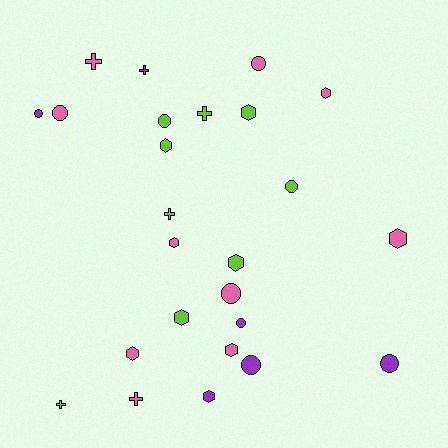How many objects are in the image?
There are 25 objects.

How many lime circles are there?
There are 2 lime circles.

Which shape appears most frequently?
Hexagon, with 10 objects.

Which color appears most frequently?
Pink, with 10 objects.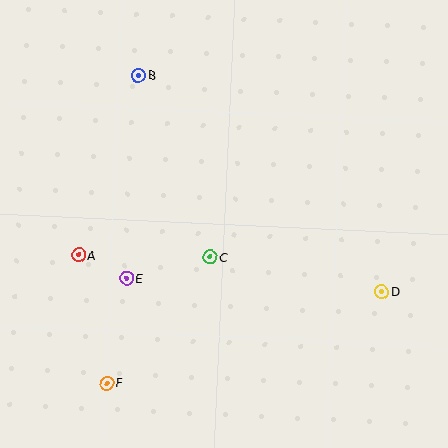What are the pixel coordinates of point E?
Point E is at (127, 279).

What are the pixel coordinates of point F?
Point F is at (107, 383).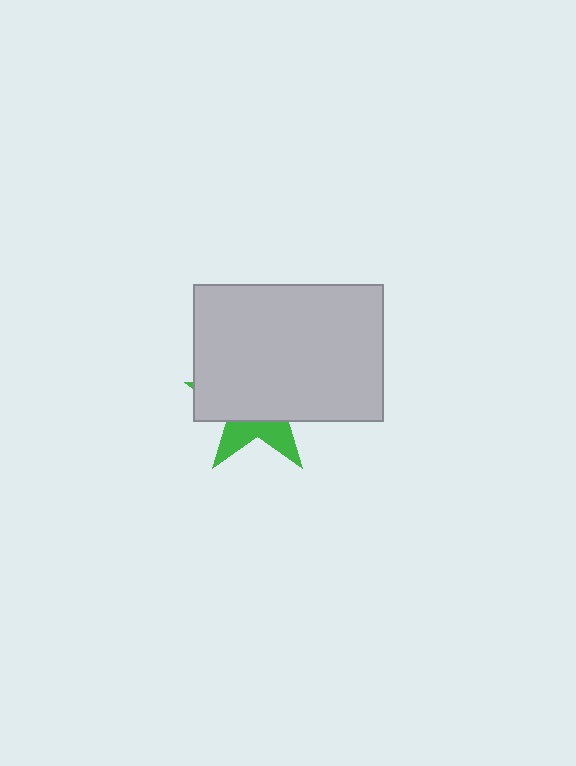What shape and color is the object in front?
The object in front is a light gray rectangle.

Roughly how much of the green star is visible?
A small part of it is visible (roughly 32%).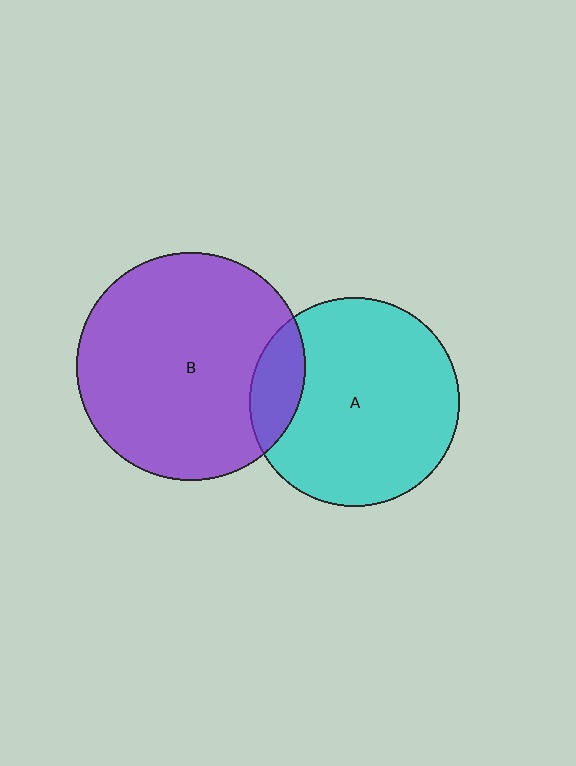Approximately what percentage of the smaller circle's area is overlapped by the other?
Approximately 15%.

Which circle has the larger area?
Circle B (purple).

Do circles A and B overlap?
Yes.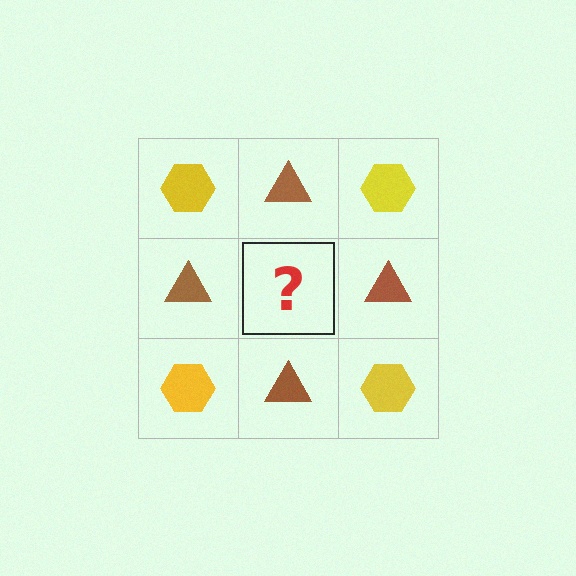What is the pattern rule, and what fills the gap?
The rule is that it alternates yellow hexagon and brown triangle in a checkerboard pattern. The gap should be filled with a yellow hexagon.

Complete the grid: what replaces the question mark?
The question mark should be replaced with a yellow hexagon.